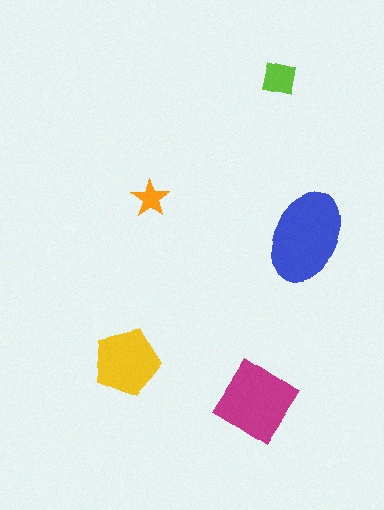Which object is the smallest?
The orange star.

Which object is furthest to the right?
The blue ellipse is rightmost.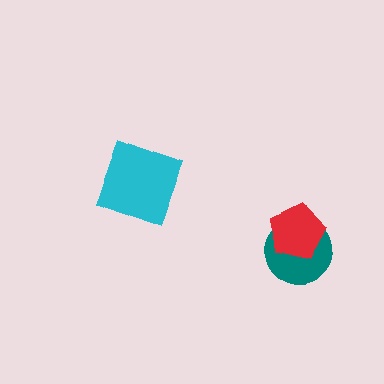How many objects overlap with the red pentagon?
1 object overlaps with the red pentagon.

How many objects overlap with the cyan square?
0 objects overlap with the cyan square.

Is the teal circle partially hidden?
Yes, it is partially covered by another shape.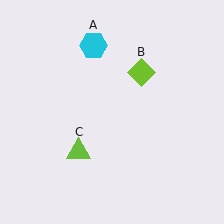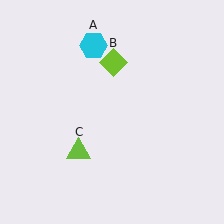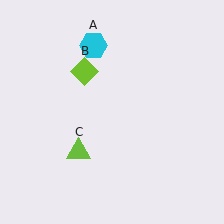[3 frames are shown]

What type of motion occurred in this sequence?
The lime diamond (object B) rotated counterclockwise around the center of the scene.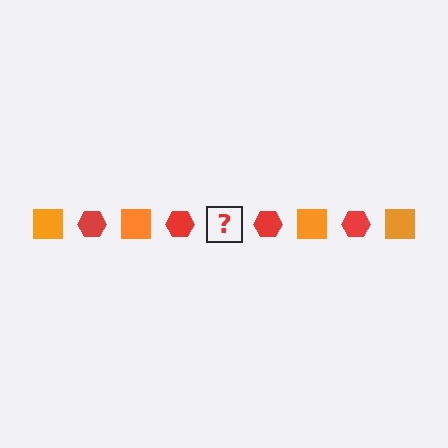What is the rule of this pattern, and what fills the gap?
The rule is that the pattern alternates between orange square and red hexagon. The gap should be filled with an orange square.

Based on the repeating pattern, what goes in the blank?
The blank should be an orange square.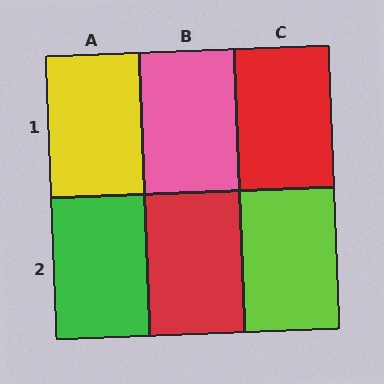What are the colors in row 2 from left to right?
Green, red, lime.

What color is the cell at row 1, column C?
Red.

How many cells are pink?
1 cell is pink.